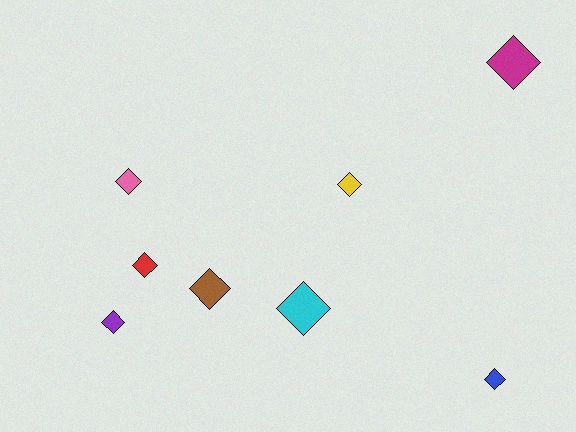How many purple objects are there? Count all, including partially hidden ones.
There is 1 purple object.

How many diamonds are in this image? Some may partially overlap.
There are 8 diamonds.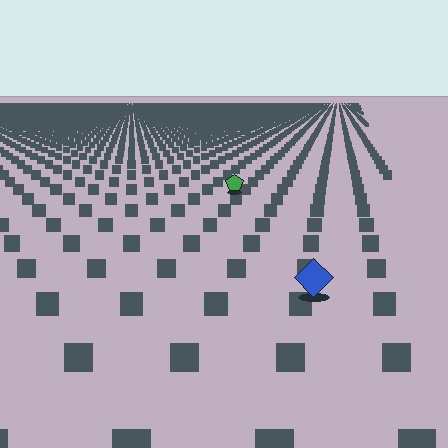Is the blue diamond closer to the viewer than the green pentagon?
Yes. The blue diamond is closer — you can tell from the texture gradient: the ground texture is coarser near it.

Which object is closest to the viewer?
The blue diamond is closest. The texture marks near it are larger and more spread out.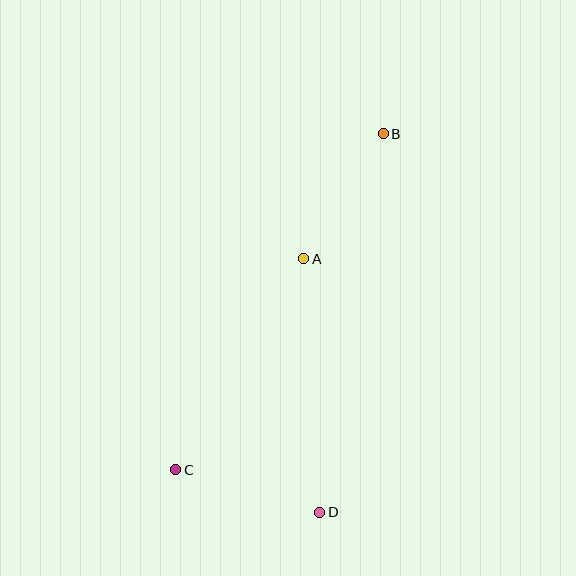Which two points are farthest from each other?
Points B and C are farthest from each other.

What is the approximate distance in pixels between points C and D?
The distance between C and D is approximately 150 pixels.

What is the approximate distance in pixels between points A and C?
The distance between A and C is approximately 247 pixels.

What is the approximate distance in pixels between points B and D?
The distance between B and D is approximately 384 pixels.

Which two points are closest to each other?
Points A and B are closest to each other.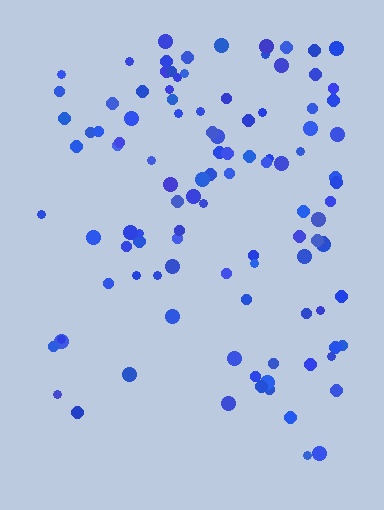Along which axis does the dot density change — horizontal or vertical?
Vertical.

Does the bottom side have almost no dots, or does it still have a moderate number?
Still a moderate number, just noticeably fewer than the top.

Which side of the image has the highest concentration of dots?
The top.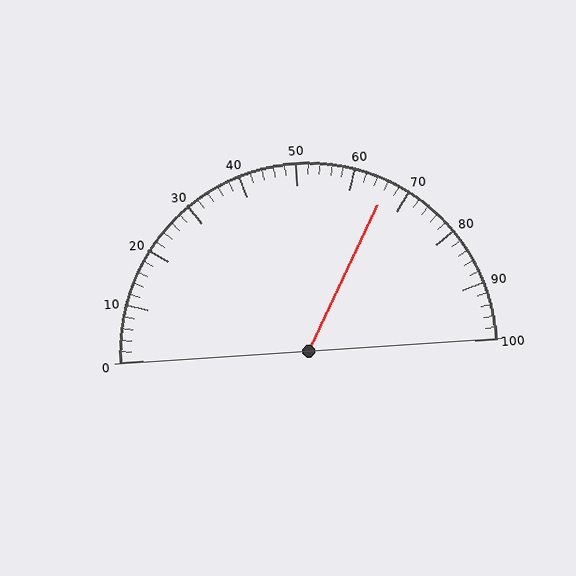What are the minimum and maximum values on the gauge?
The gauge ranges from 0 to 100.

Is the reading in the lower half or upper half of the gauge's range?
The reading is in the upper half of the range (0 to 100).